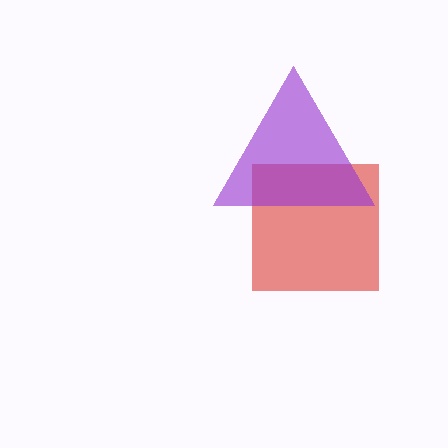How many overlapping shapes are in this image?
There are 2 overlapping shapes in the image.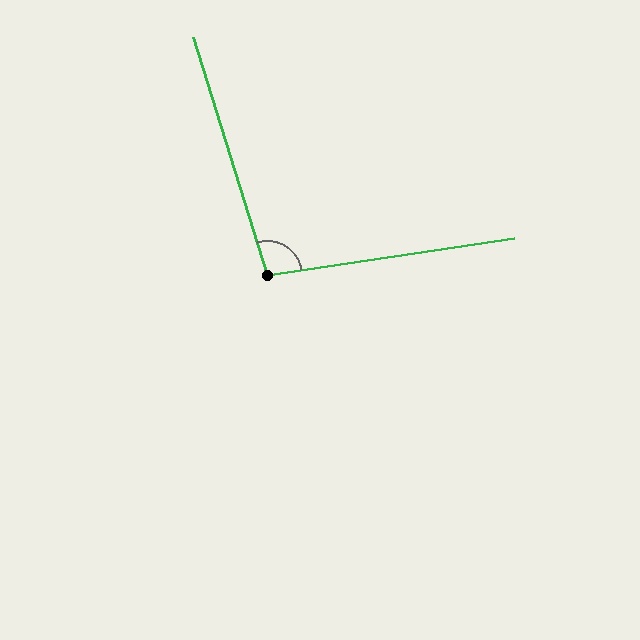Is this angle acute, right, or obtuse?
It is obtuse.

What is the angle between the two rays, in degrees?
Approximately 99 degrees.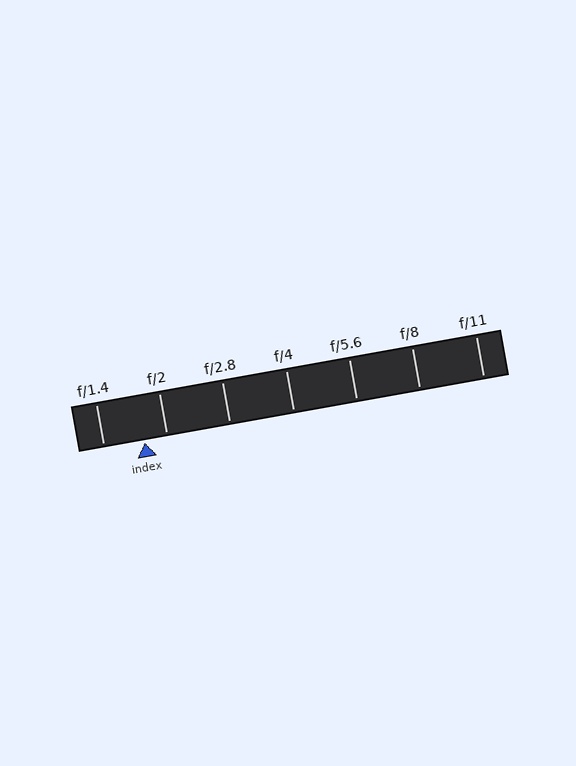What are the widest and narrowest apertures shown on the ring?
The widest aperture shown is f/1.4 and the narrowest is f/11.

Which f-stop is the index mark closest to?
The index mark is closest to f/2.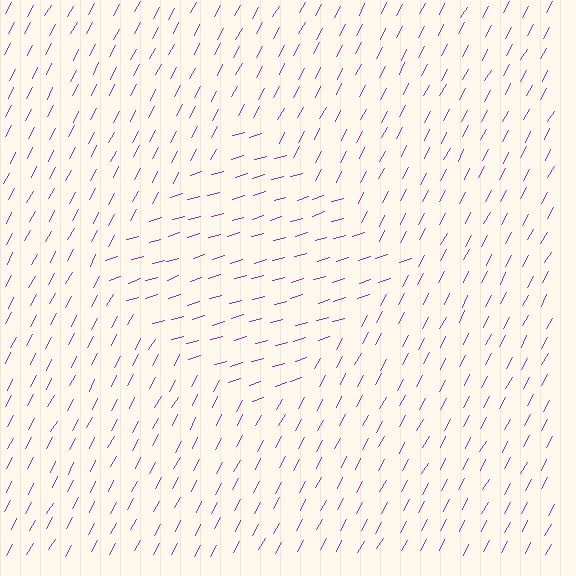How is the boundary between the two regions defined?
The boundary is defined purely by a change in line orientation (approximately 45 degrees difference). All lines are the same color and thickness.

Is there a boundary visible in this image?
Yes, there is a texture boundary formed by a change in line orientation.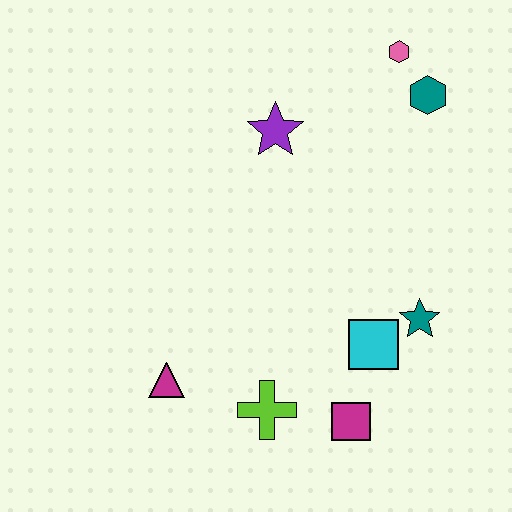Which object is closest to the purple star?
The pink hexagon is closest to the purple star.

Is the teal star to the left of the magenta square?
No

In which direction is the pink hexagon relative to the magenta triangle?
The pink hexagon is above the magenta triangle.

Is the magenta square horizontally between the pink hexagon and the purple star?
Yes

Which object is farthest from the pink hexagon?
The magenta triangle is farthest from the pink hexagon.